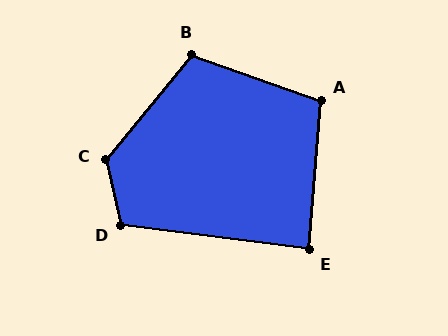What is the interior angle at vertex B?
Approximately 109 degrees (obtuse).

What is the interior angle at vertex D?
Approximately 110 degrees (obtuse).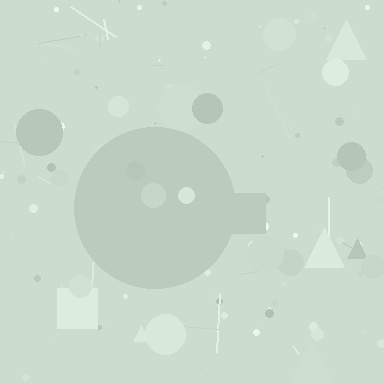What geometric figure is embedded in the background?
A circle is embedded in the background.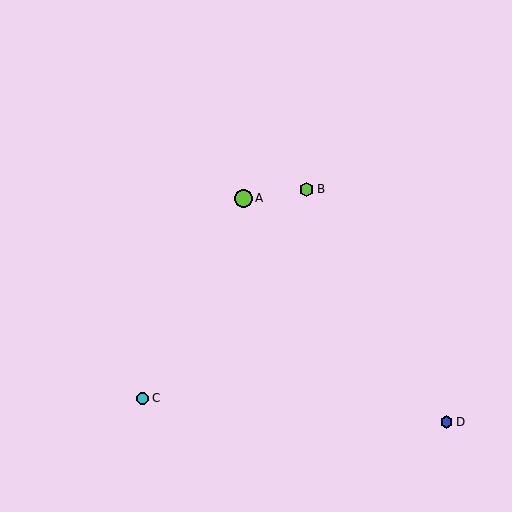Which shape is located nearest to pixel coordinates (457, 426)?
The blue hexagon (labeled D) at (446, 422) is nearest to that location.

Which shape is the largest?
The lime circle (labeled A) is the largest.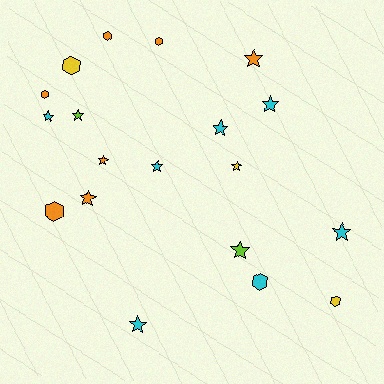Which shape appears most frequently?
Star, with 12 objects.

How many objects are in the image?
There are 19 objects.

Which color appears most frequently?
Cyan, with 7 objects.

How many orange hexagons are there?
There are 4 orange hexagons.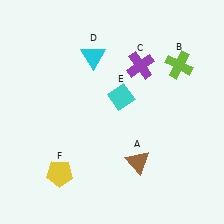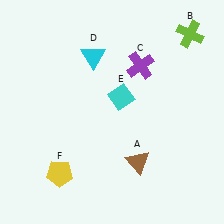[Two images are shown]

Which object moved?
The lime cross (B) moved up.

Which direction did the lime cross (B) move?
The lime cross (B) moved up.